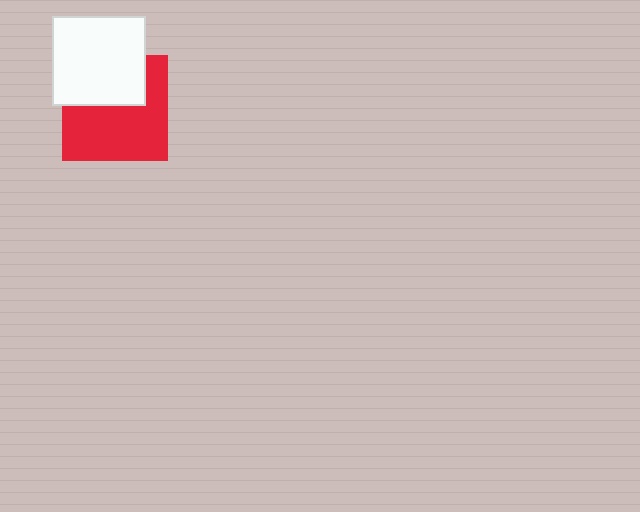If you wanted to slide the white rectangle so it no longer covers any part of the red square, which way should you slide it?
Slide it up — that is the most direct way to separate the two shapes.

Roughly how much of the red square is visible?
About half of it is visible (roughly 63%).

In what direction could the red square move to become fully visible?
The red square could move down. That would shift it out from behind the white rectangle entirely.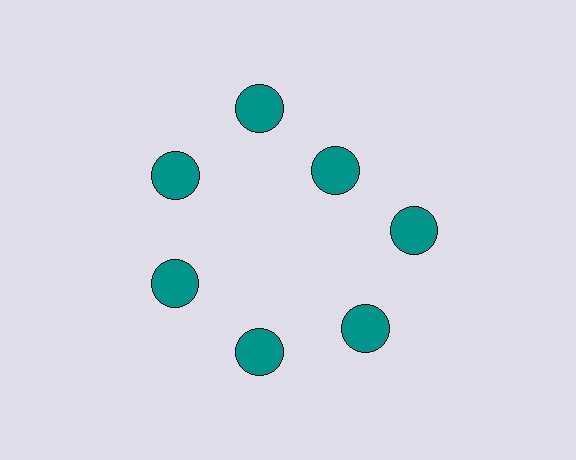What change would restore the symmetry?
The symmetry would be restored by moving it outward, back onto the ring so that all 7 circles sit at equal angles and equal distance from the center.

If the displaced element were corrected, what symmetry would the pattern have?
It would have 7-fold rotational symmetry — the pattern would map onto itself every 51 degrees.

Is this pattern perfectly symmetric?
No. The 7 teal circles are arranged in a ring, but one element near the 1 o'clock position is pulled inward toward the center, breaking the 7-fold rotational symmetry.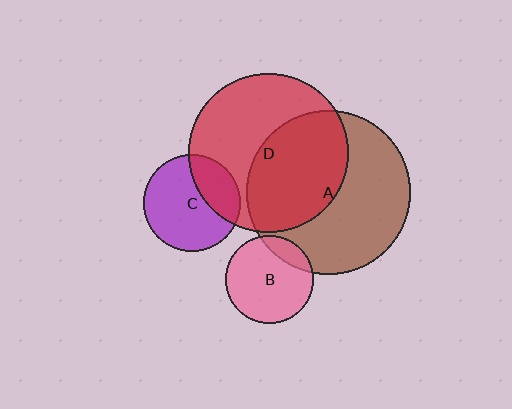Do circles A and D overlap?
Yes.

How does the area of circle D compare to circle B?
Approximately 3.3 times.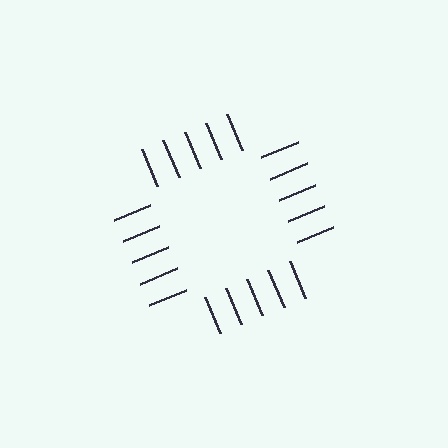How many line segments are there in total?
20 — 5 along each of the 4 edges.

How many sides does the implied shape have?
4 sides — the line-ends trace a square.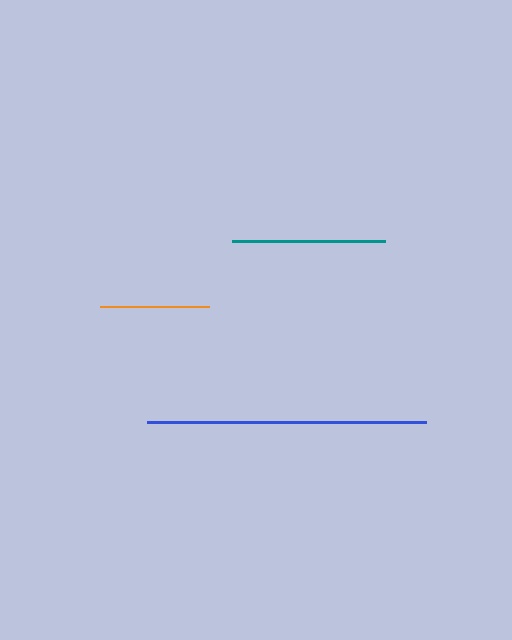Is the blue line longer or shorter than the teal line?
The blue line is longer than the teal line.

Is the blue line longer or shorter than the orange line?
The blue line is longer than the orange line.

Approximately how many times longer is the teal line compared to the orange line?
The teal line is approximately 1.4 times the length of the orange line.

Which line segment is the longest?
The blue line is the longest at approximately 280 pixels.